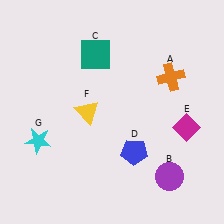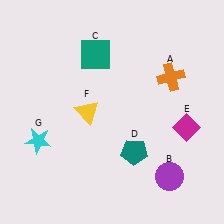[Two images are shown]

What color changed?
The pentagon (D) changed from blue in Image 1 to teal in Image 2.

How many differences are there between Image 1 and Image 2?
There is 1 difference between the two images.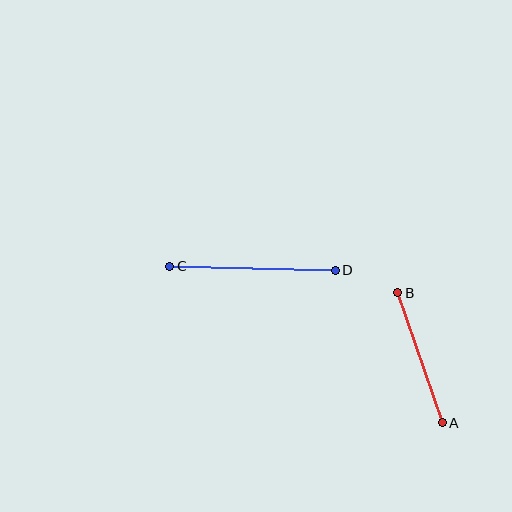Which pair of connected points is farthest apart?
Points C and D are farthest apart.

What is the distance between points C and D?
The distance is approximately 166 pixels.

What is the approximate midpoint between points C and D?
The midpoint is at approximately (253, 268) pixels.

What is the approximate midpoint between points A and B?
The midpoint is at approximately (420, 358) pixels.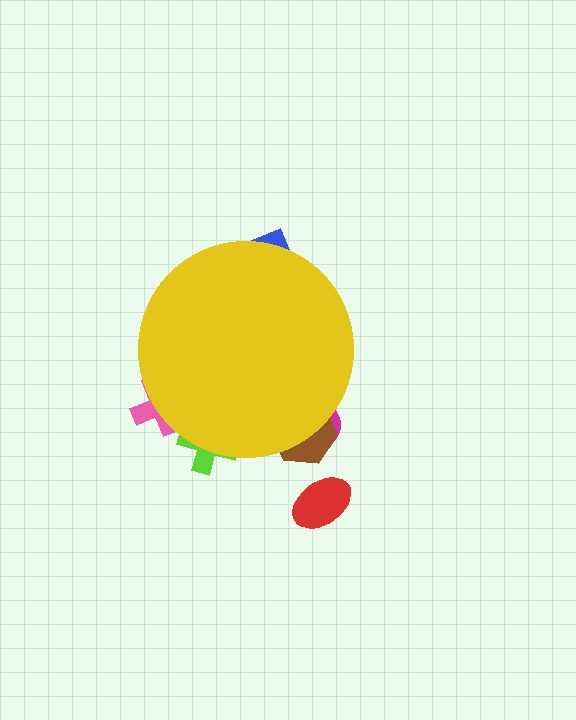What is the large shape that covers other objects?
A yellow circle.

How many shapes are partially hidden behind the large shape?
5 shapes are partially hidden.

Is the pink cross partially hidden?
Yes, the pink cross is partially hidden behind the yellow circle.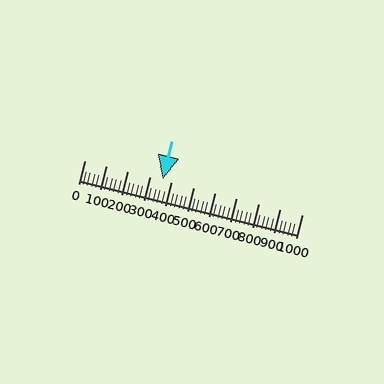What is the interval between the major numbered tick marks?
The major tick marks are spaced 100 units apart.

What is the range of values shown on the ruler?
The ruler shows values from 0 to 1000.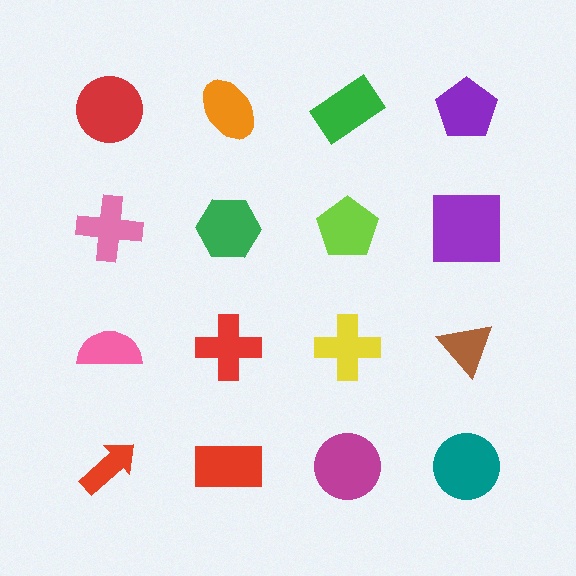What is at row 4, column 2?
A red rectangle.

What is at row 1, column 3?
A green rectangle.